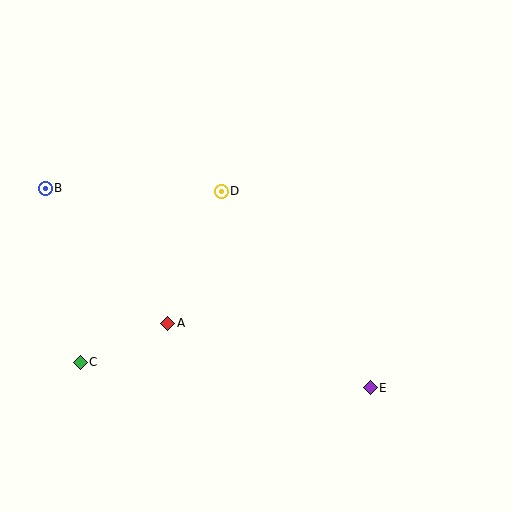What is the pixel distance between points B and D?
The distance between B and D is 176 pixels.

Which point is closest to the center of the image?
Point D at (221, 191) is closest to the center.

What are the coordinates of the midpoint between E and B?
The midpoint between E and B is at (208, 288).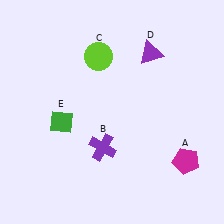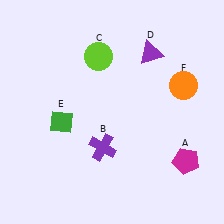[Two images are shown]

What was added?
An orange circle (F) was added in Image 2.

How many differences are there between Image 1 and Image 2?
There is 1 difference between the two images.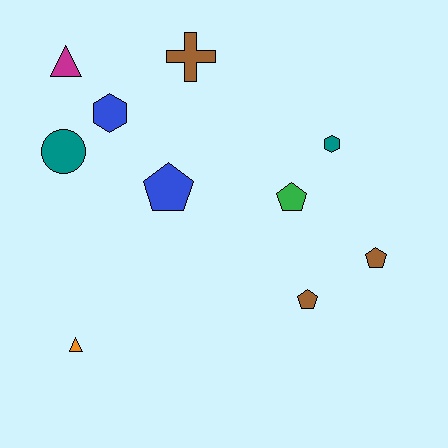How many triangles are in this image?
There are 2 triangles.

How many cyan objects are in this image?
There are no cyan objects.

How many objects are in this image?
There are 10 objects.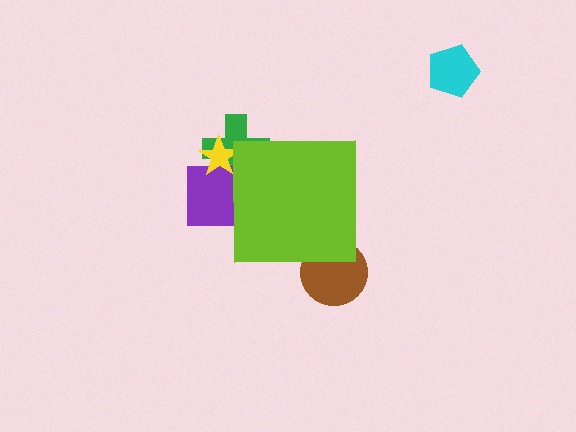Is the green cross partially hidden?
Yes, the green cross is partially hidden behind the lime square.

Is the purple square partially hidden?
Yes, the purple square is partially hidden behind the lime square.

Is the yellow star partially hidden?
Yes, the yellow star is partially hidden behind the lime square.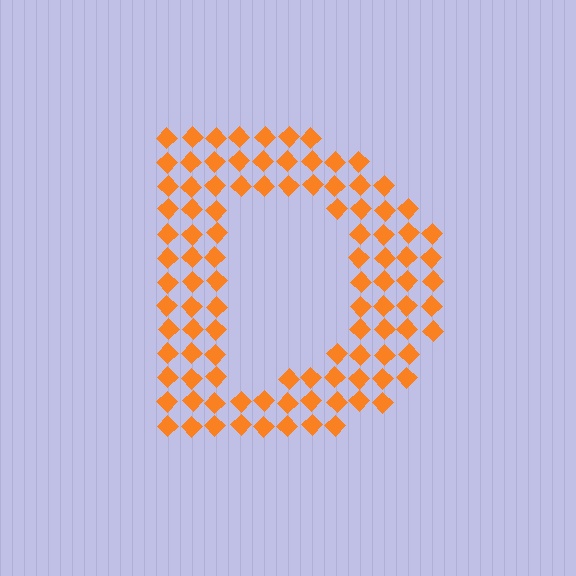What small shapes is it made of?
It is made of small diamonds.